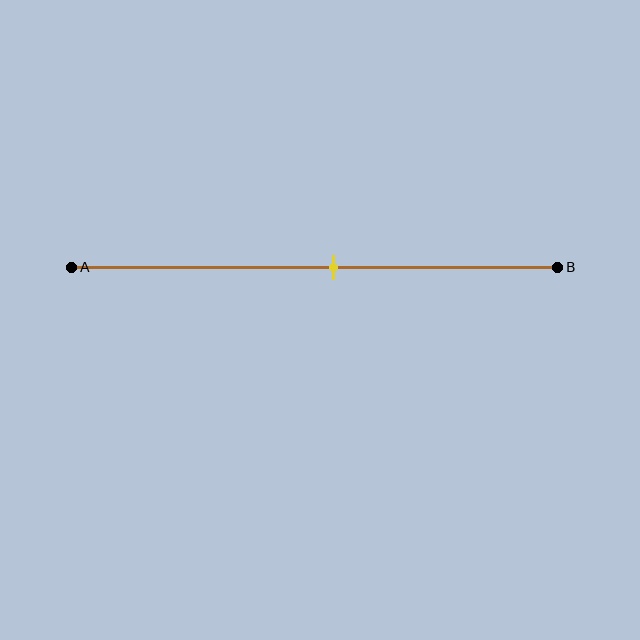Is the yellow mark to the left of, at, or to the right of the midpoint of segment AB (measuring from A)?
The yellow mark is to the right of the midpoint of segment AB.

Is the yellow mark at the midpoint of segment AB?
No, the mark is at about 55% from A, not at the 50% midpoint.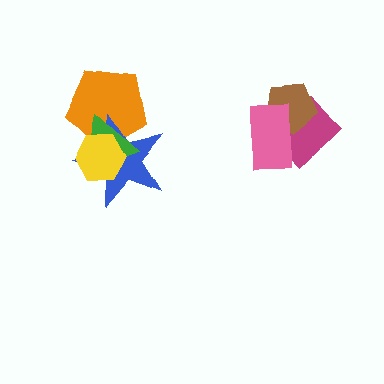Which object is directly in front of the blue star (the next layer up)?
The green triangle is directly in front of the blue star.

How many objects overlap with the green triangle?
3 objects overlap with the green triangle.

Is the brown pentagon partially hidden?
Yes, it is partially covered by another shape.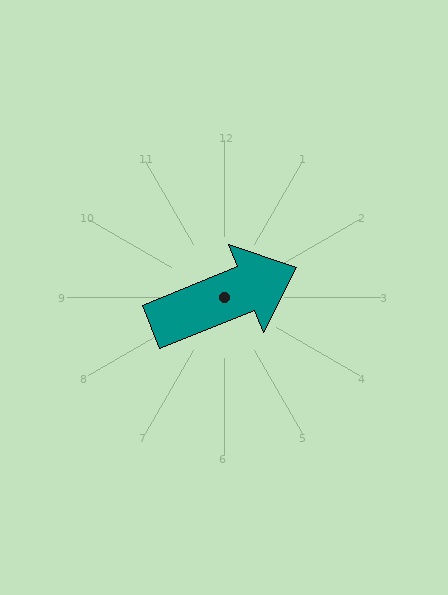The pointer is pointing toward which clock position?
Roughly 2 o'clock.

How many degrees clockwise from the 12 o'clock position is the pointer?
Approximately 68 degrees.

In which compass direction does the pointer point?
East.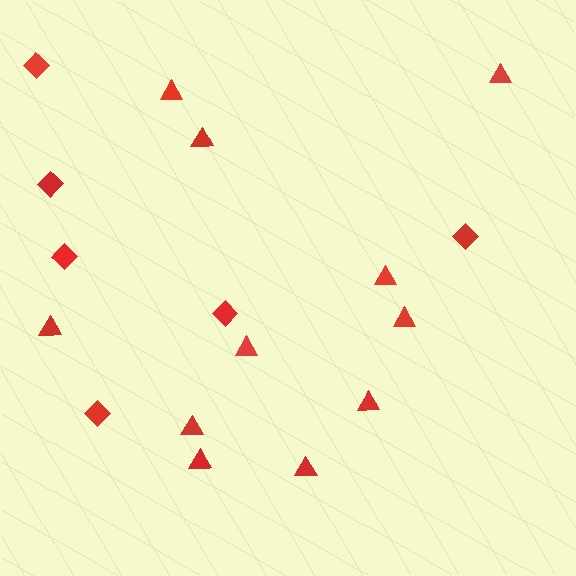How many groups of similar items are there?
There are 2 groups: one group of diamonds (6) and one group of triangles (11).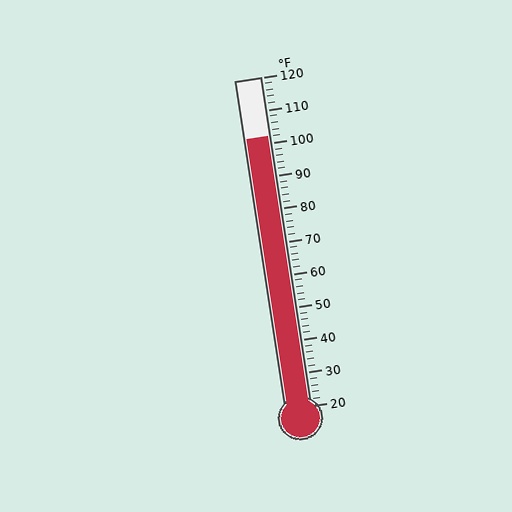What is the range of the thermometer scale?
The thermometer scale ranges from 20°F to 120°F.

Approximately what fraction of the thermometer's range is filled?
The thermometer is filled to approximately 80% of its range.